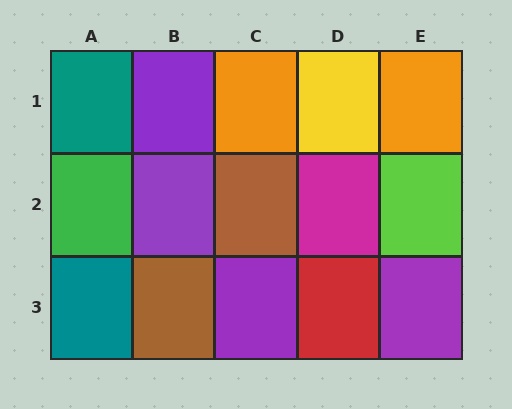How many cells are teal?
2 cells are teal.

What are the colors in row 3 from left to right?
Teal, brown, purple, red, purple.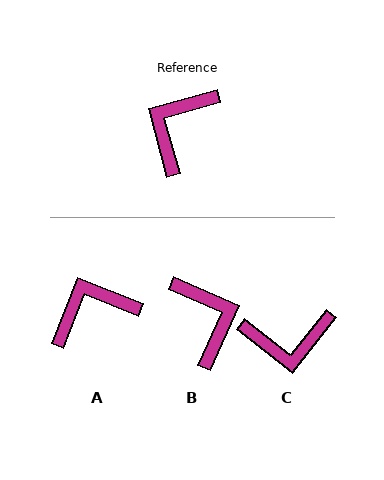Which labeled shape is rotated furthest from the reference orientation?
B, about 129 degrees away.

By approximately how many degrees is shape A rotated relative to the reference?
Approximately 37 degrees clockwise.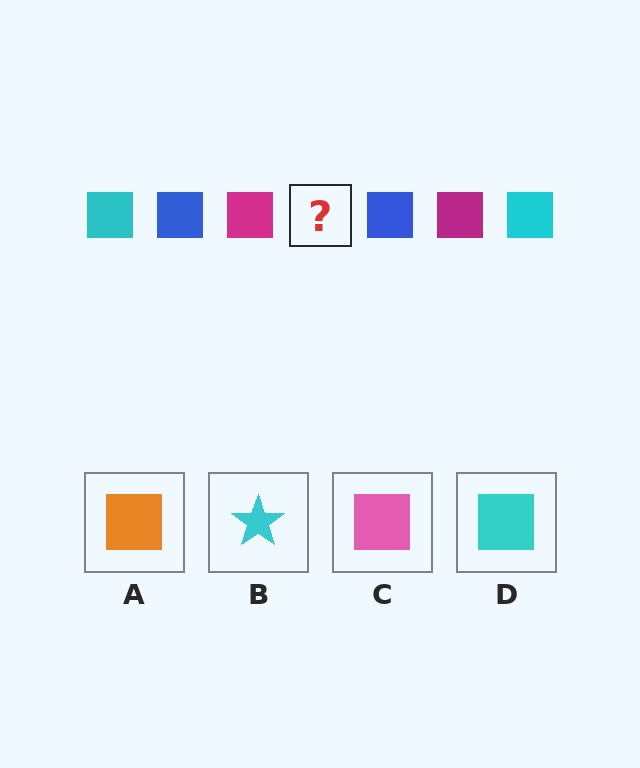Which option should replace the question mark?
Option D.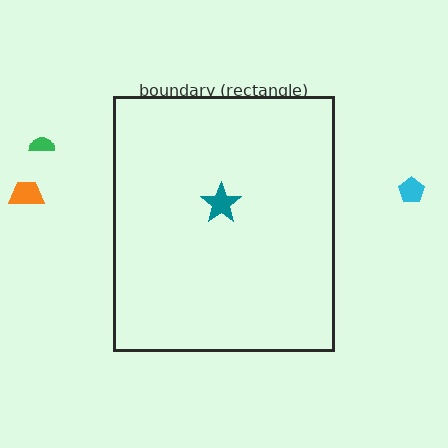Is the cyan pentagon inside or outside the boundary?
Outside.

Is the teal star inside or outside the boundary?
Inside.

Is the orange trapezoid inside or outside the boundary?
Outside.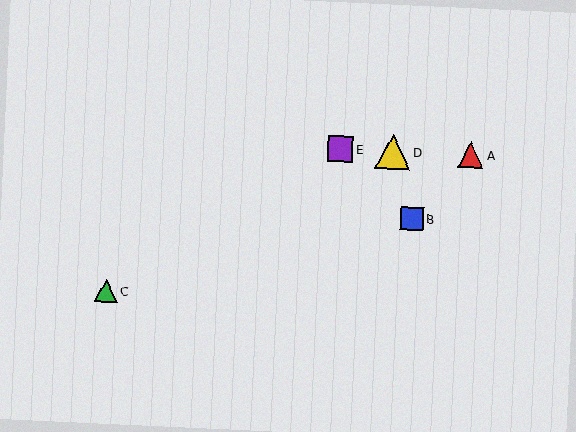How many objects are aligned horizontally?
3 objects (A, D, E) are aligned horizontally.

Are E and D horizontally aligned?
Yes, both are at y≈149.